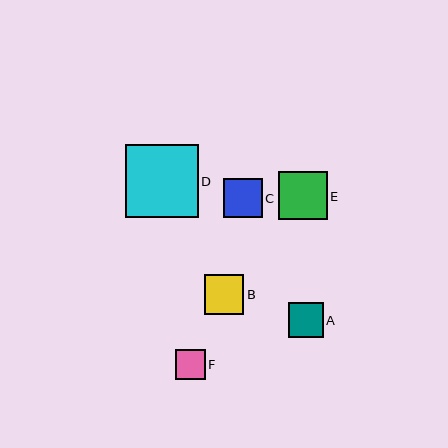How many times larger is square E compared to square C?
Square E is approximately 1.3 times the size of square C.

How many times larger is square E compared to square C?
Square E is approximately 1.3 times the size of square C.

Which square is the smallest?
Square F is the smallest with a size of approximately 29 pixels.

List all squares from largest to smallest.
From largest to smallest: D, E, B, C, A, F.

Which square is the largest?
Square D is the largest with a size of approximately 73 pixels.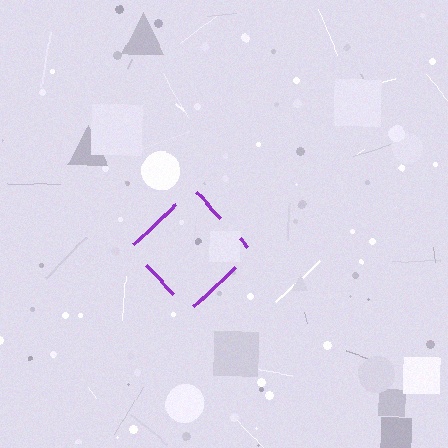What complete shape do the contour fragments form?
The contour fragments form a diamond.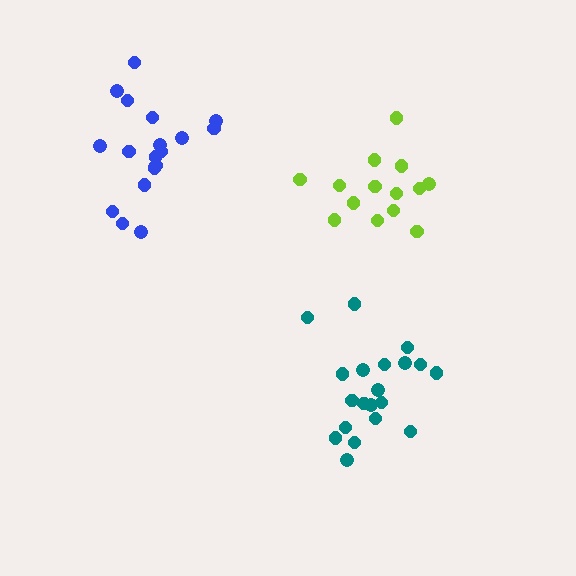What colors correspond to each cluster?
The clusters are colored: teal, blue, lime.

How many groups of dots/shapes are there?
There are 3 groups.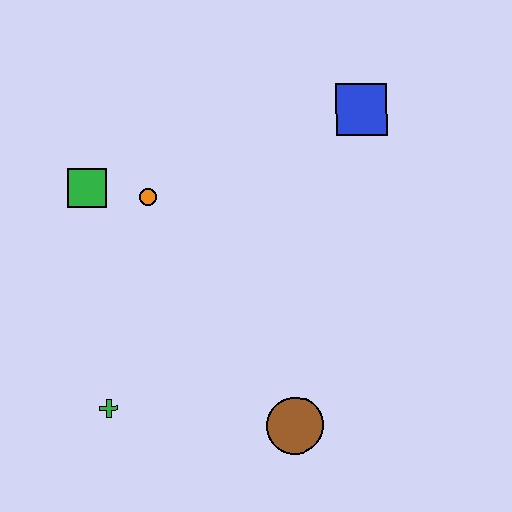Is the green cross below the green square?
Yes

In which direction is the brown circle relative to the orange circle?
The brown circle is below the orange circle.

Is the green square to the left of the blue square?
Yes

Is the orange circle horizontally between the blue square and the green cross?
Yes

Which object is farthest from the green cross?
The blue square is farthest from the green cross.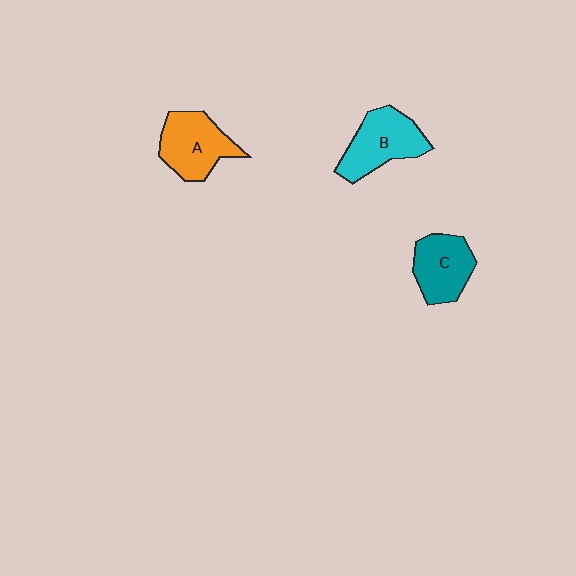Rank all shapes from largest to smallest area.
From largest to smallest: B (cyan), A (orange), C (teal).